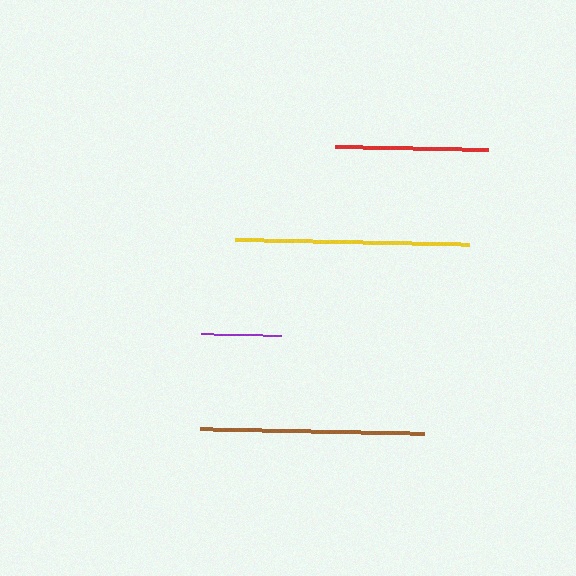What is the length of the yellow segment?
The yellow segment is approximately 234 pixels long.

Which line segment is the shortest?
The purple line is the shortest at approximately 80 pixels.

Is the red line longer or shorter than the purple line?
The red line is longer than the purple line.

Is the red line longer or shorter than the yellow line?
The yellow line is longer than the red line.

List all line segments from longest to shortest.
From longest to shortest: yellow, brown, red, purple.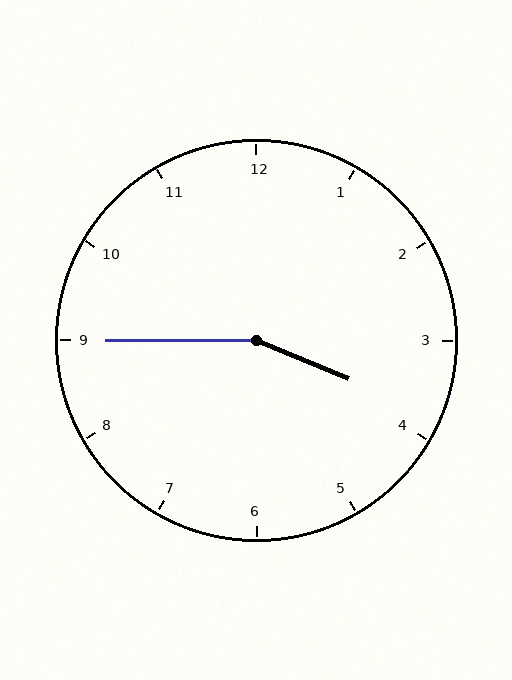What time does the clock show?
3:45.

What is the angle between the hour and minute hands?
Approximately 158 degrees.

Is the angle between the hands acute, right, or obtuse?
It is obtuse.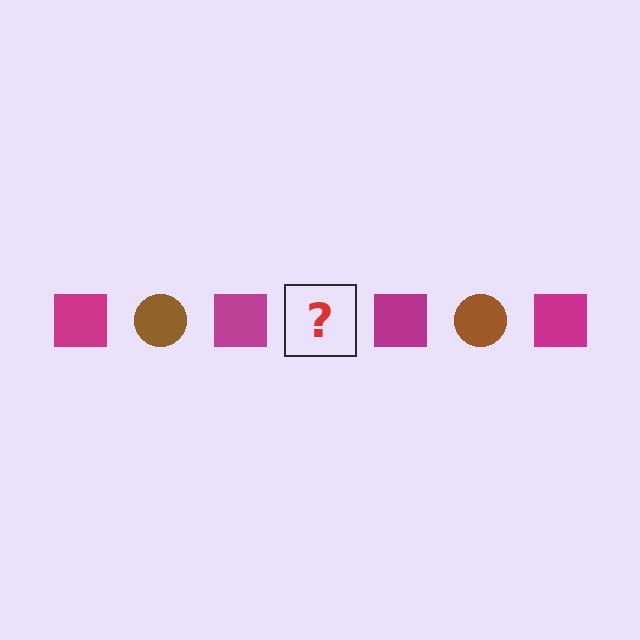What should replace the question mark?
The question mark should be replaced with a brown circle.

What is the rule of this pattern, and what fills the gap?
The rule is that the pattern alternates between magenta square and brown circle. The gap should be filled with a brown circle.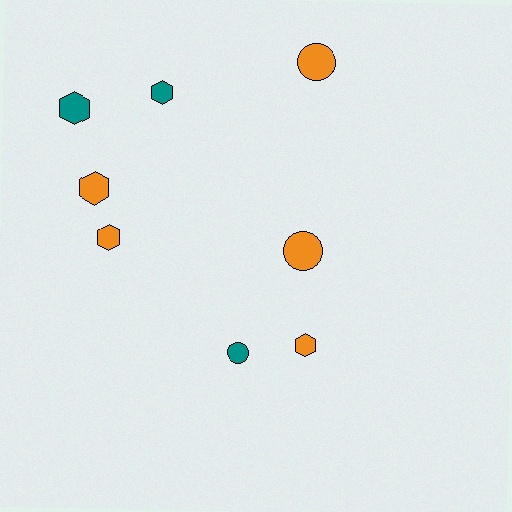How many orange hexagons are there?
There are 3 orange hexagons.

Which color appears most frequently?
Orange, with 5 objects.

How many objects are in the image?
There are 8 objects.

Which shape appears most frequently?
Hexagon, with 5 objects.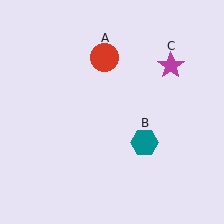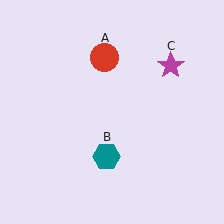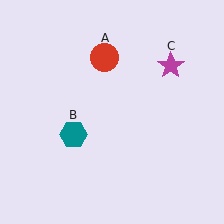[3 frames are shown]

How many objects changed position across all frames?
1 object changed position: teal hexagon (object B).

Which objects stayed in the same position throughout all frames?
Red circle (object A) and magenta star (object C) remained stationary.